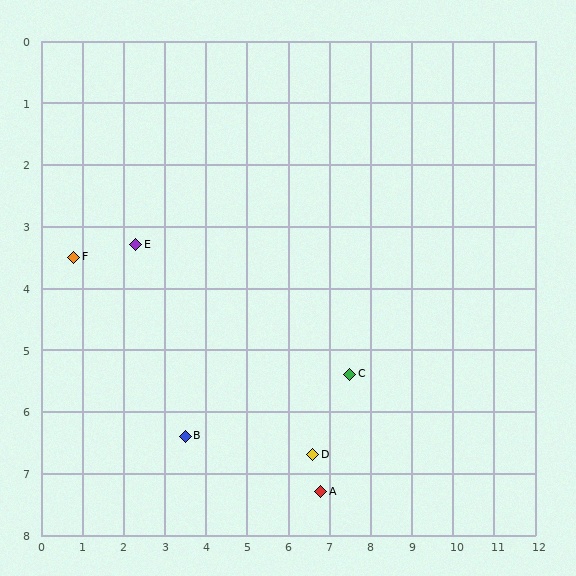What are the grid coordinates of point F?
Point F is at approximately (0.8, 3.5).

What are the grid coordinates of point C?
Point C is at approximately (7.5, 5.4).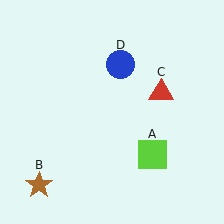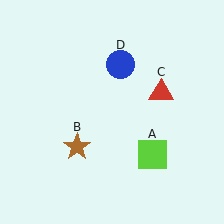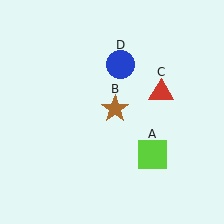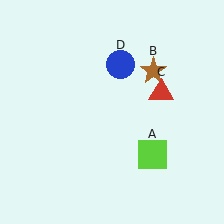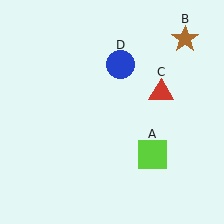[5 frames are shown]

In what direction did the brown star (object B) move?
The brown star (object B) moved up and to the right.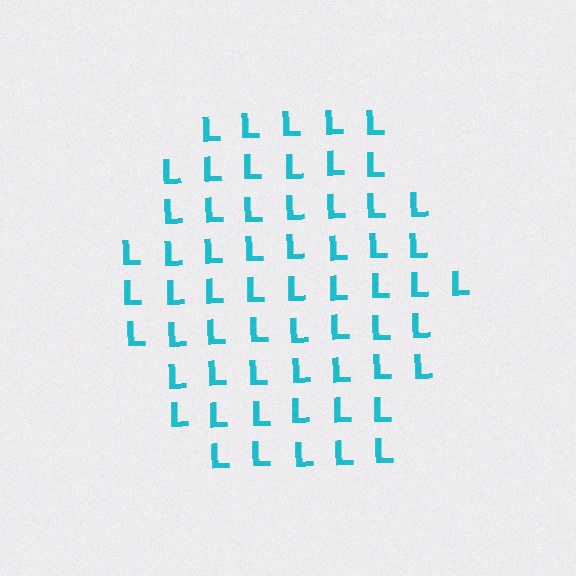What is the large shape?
The large shape is a hexagon.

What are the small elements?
The small elements are letter L's.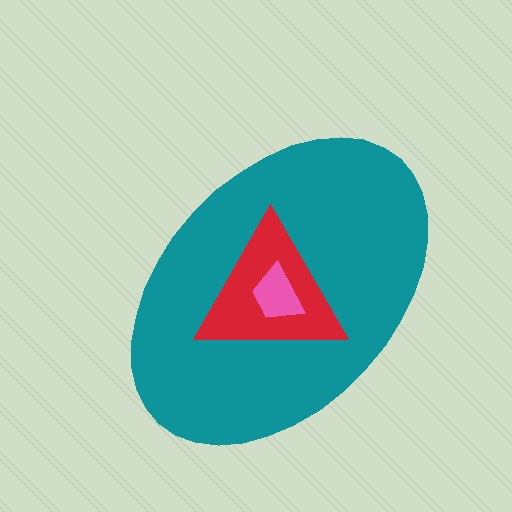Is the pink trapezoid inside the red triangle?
Yes.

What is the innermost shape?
The pink trapezoid.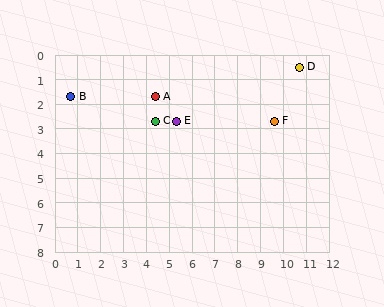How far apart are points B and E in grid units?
Points B and E are about 4.7 grid units apart.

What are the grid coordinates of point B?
Point B is at approximately (0.7, 1.7).